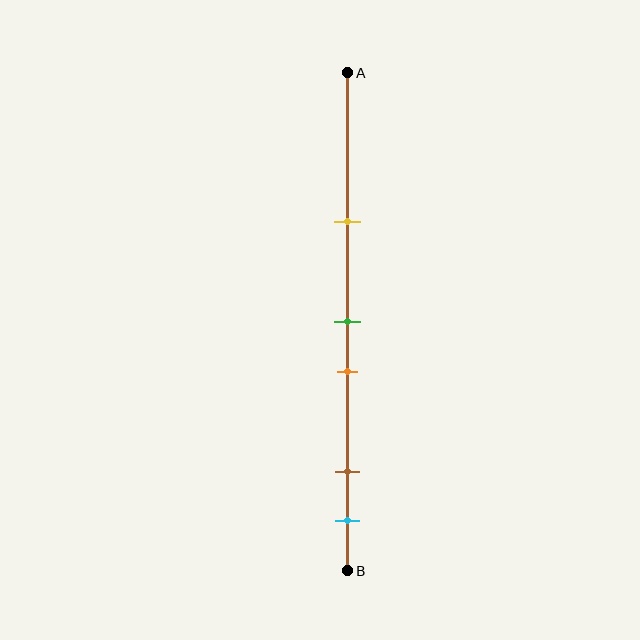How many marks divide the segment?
There are 5 marks dividing the segment.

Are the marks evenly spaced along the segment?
No, the marks are not evenly spaced.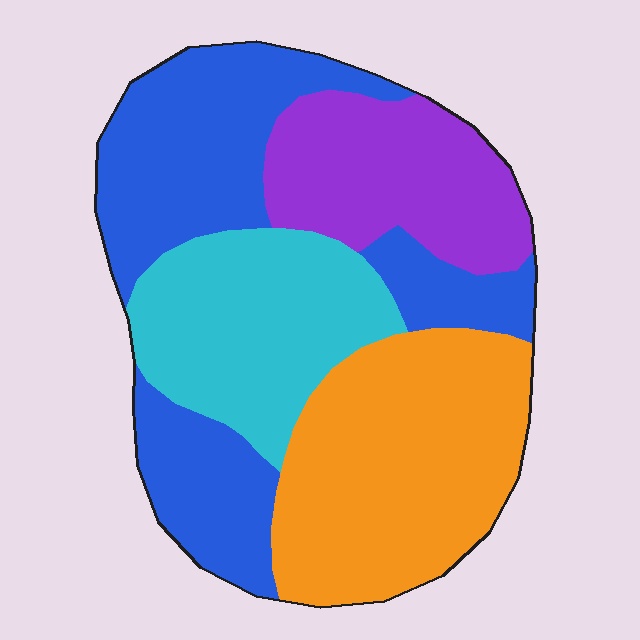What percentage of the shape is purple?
Purple covers roughly 20% of the shape.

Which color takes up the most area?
Blue, at roughly 35%.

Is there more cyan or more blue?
Blue.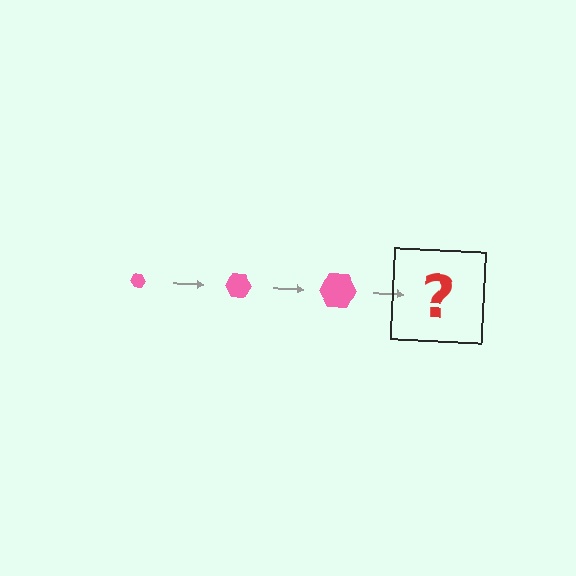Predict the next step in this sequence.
The next step is a pink hexagon, larger than the previous one.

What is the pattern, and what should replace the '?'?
The pattern is that the hexagon gets progressively larger each step. The '?' should be a pink hexagon, larger than the previous one.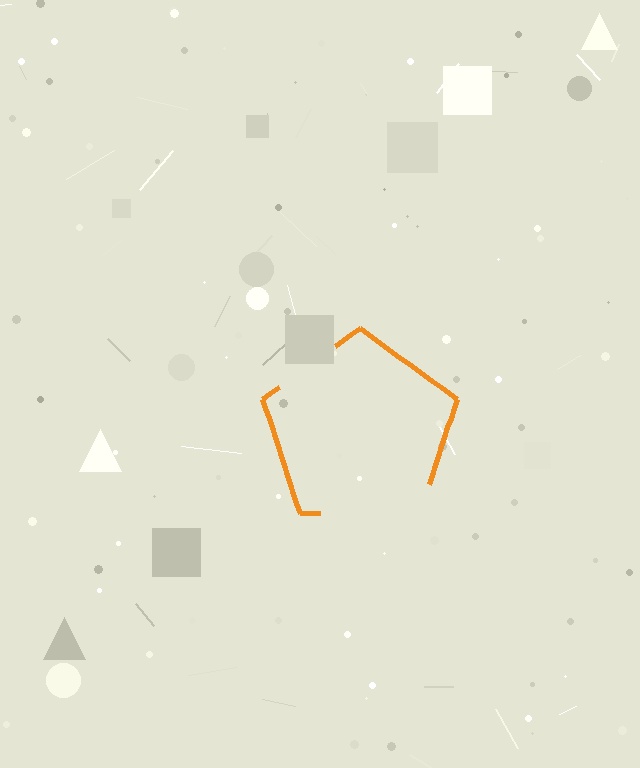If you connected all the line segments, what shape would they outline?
They would outline a pentagon.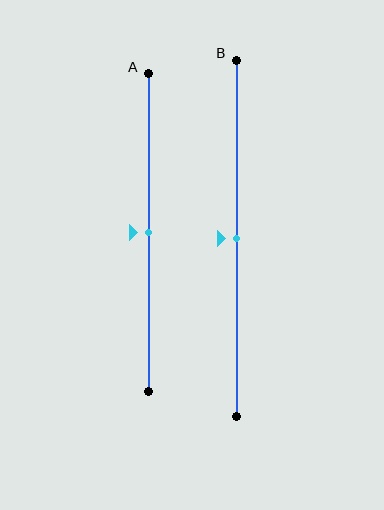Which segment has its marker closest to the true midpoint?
Segment A has its marker closest to the true midpoint.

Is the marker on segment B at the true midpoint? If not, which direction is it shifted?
Yes, the marker on segment B is at the true midpoint.